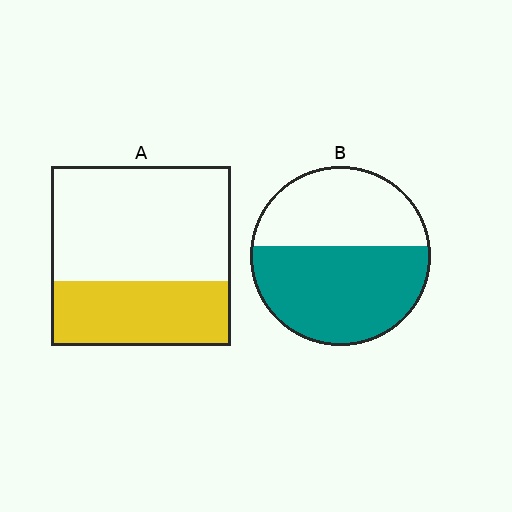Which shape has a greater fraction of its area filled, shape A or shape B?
Shape B.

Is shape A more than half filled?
No.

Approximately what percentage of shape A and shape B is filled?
A is approximately 35% and B is approximately 55%.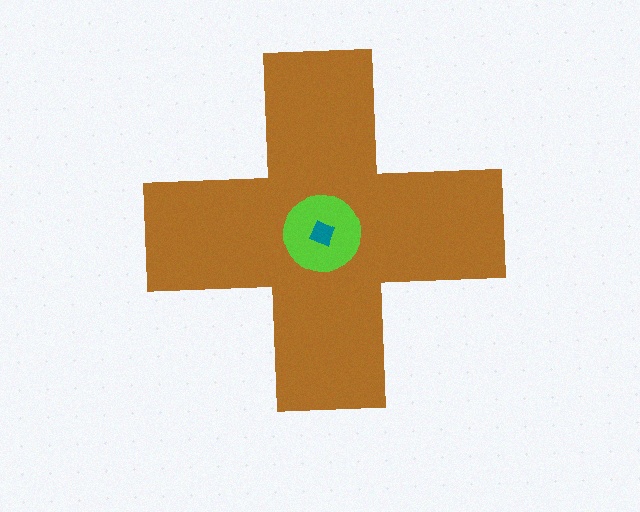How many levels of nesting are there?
3.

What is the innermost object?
The teal square.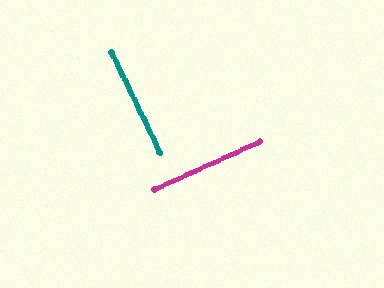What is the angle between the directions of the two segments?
Approximately 89 degrees.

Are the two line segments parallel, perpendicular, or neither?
Perpendicular — they meet at approximately 89°.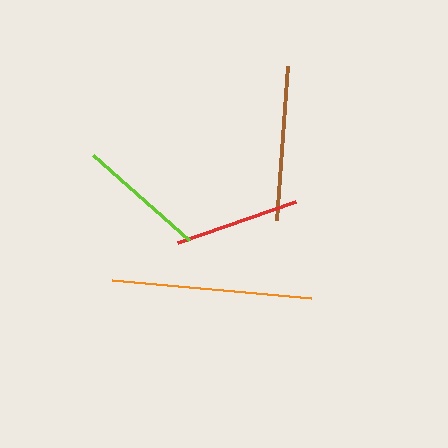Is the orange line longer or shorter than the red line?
The orange line is longer than the red line.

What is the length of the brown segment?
The brown segment is approximately 155 pixels long.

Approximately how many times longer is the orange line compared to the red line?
The orange line is approximately 1.6 times the length of the red line.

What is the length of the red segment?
The red segment is approximately 125 pixels long.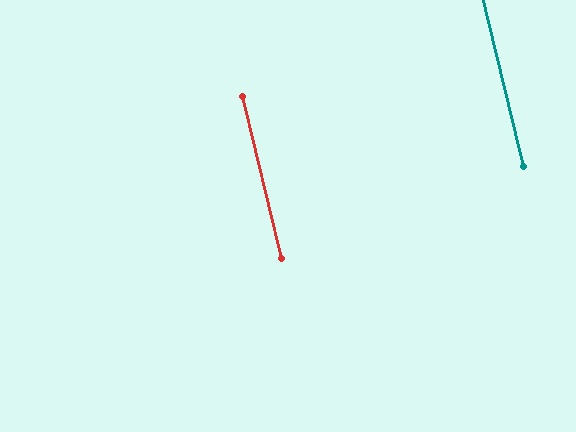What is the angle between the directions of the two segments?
Approximately 0 degrees.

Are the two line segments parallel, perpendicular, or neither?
Parallel — their directions differ by only 0.0°.